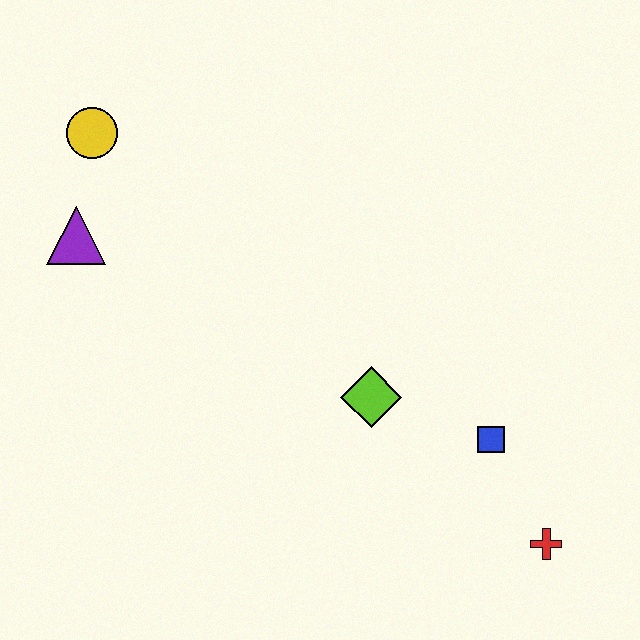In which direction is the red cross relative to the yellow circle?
The red cross is to the right of the yellow circle.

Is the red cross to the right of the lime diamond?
Yes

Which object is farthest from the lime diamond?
The yellow circle is farthest from the lime diamond.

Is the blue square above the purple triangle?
No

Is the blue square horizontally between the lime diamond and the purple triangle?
No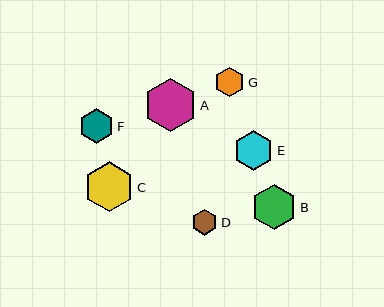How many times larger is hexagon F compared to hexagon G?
Hexagon F is approximately 1.2 times the size of hexagon G.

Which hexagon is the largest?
Hexagon A is the largest with a size of approximately 53 pixels.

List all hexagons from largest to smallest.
From largest to smallest: A, C, B, E, F, G, D.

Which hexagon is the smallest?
Hexagon D is the smallest with a size of approximately 26 pixels.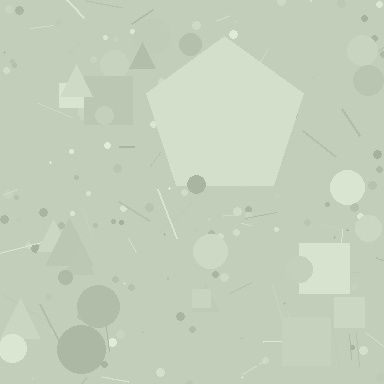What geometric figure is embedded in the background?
A pentagon is embedded in the background.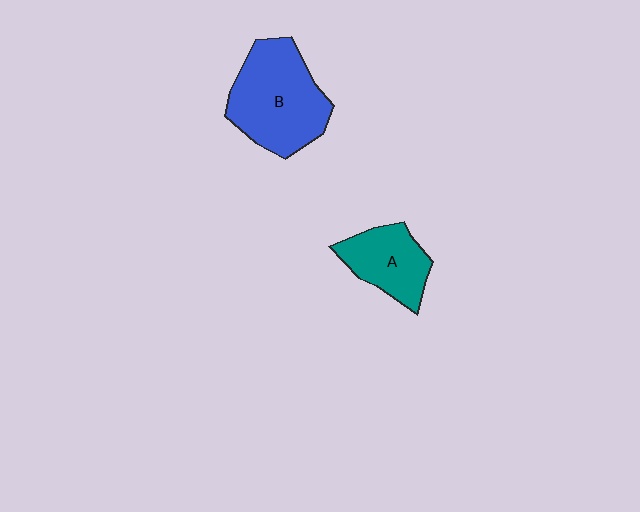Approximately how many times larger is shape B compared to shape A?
Approximately 1.7 times.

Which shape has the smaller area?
Shape A (teal).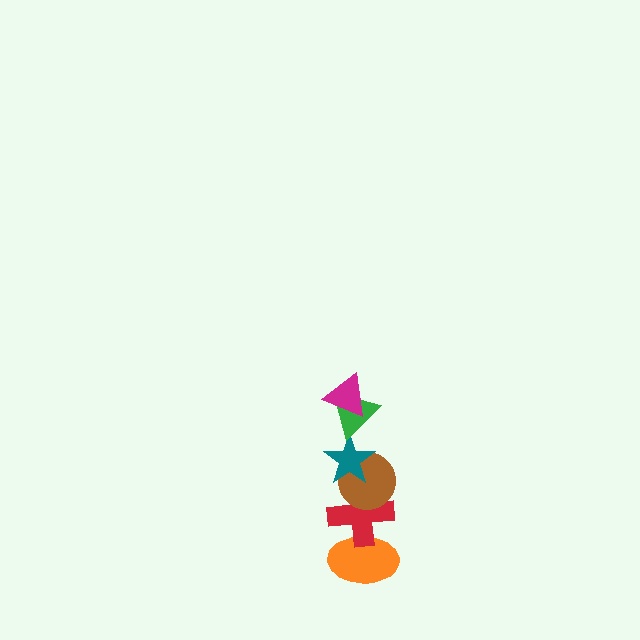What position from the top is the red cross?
The red cross is 5th from the top.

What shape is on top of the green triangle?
The magenta triangle is on top of the green triangle.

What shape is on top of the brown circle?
The teal star is on top of the brown circle.